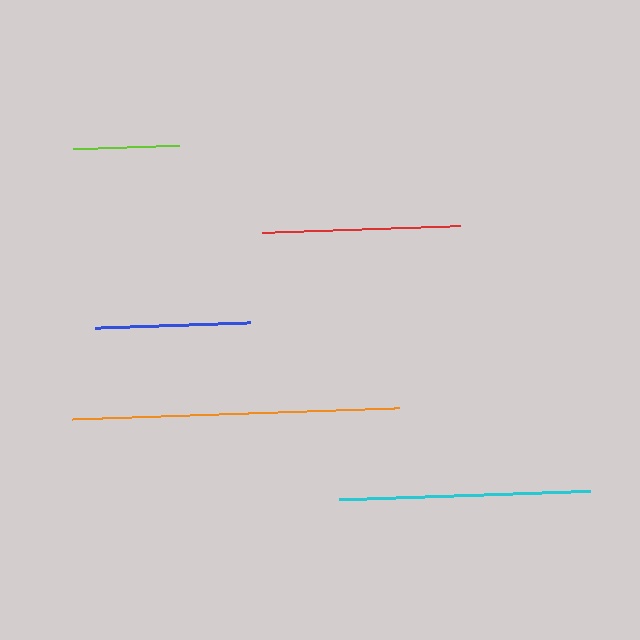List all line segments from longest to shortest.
From longest to shortest: orange, cyan, red, blue, lime.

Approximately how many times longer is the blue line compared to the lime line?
The blue line is approximately 1.4 times the length of the lime line.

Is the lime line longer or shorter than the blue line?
The blue line is longer than the lime line.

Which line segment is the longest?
The orange line is the longest at approximately 327 pixels.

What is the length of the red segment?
The red segment is approximately 198 pixels long.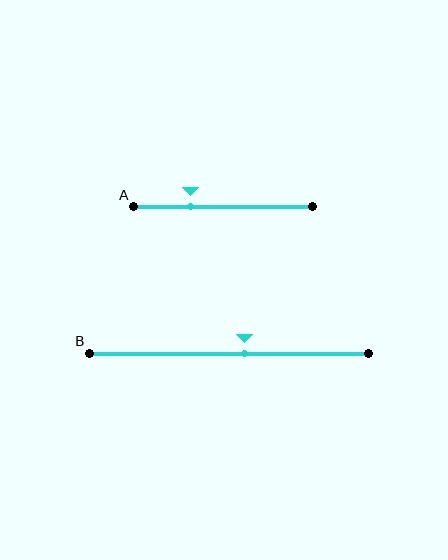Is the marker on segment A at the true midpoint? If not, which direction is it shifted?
No, the marker on segment A is shifted to the left by about 18% of the segment length.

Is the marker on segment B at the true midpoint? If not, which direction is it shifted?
No, the marker on segment B is shifted to the right by about 6% of the segment length.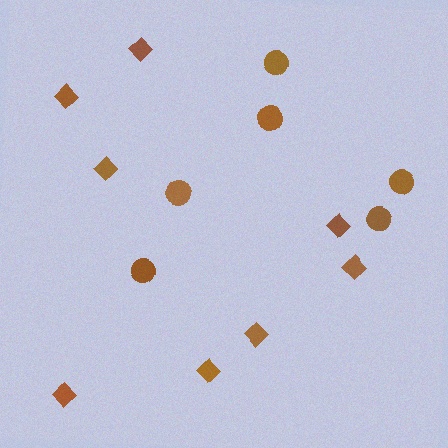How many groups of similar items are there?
There are 2 groups: one group of circles (6) and one group of diamonds (8).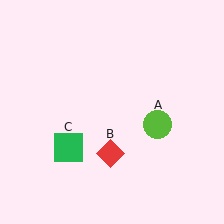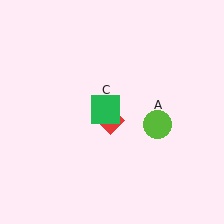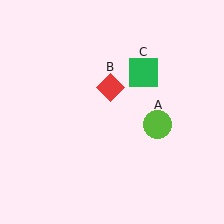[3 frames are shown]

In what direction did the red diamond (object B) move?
The red diamond (object B) moved up.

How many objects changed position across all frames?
2 objects changed position: red diamond (object B), green square (object C).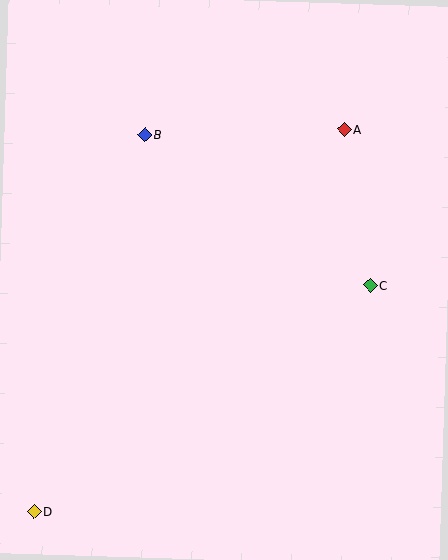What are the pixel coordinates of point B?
Point B is at (145, 135).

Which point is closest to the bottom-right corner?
Point C is closest to the bottom-right corner.